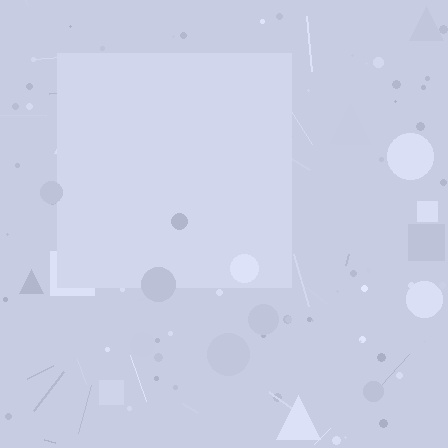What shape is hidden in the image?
A square is hidden in the image.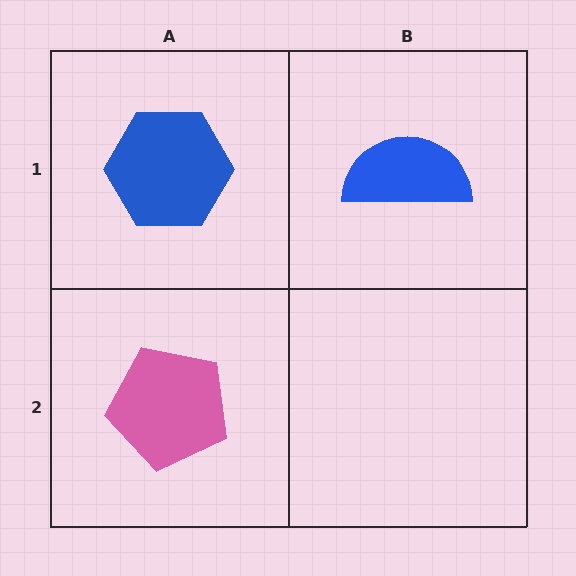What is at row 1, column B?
A blue semicircle.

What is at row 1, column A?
A blue hexagon.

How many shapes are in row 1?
2 shapes.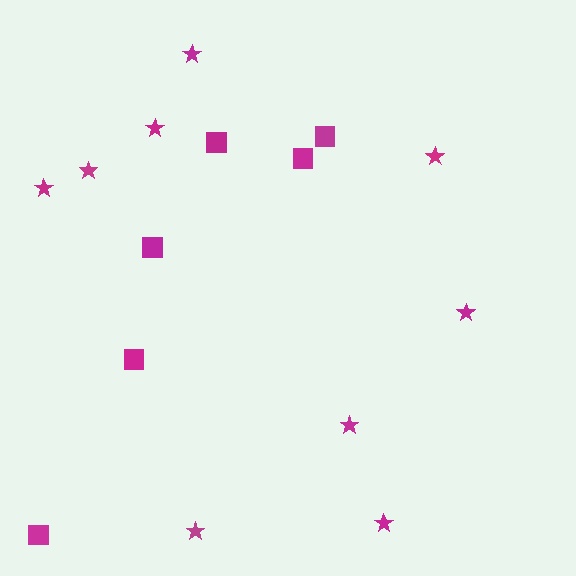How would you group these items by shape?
There are 2 groups: one group of stars (9) and one group of squares (6).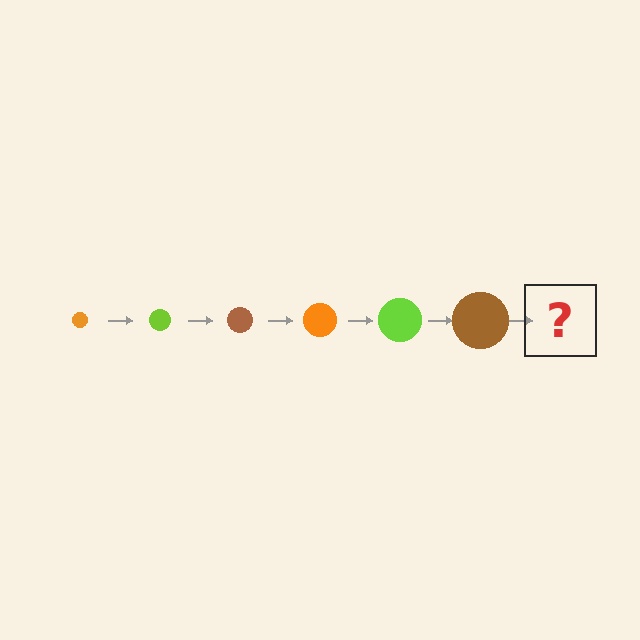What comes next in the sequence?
The next element should be an orange circle, larger than the previous one.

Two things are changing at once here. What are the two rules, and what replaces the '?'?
The two rules are that the circle grows larger each step and the color cycles through orange, lime, and brown. The '?' should be an orange circle, larger than the previous one.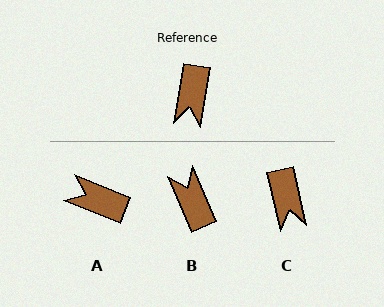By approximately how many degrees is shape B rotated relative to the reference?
Approximately 148 degrees clockwise.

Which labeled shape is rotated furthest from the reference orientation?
B, about 148 degrees away.